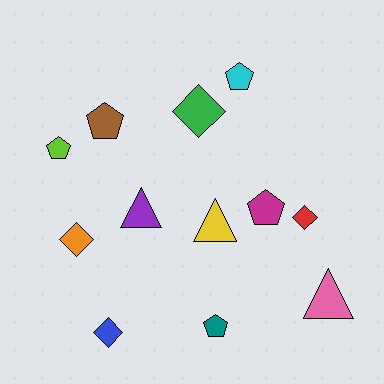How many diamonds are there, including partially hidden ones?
There are 4 diamonds.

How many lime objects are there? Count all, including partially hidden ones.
There is 1 lime object.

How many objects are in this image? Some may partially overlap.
There are 12 objects.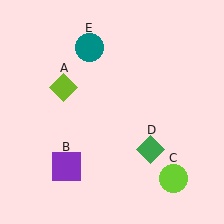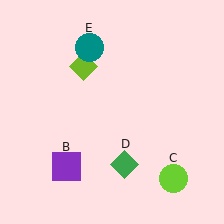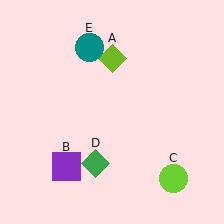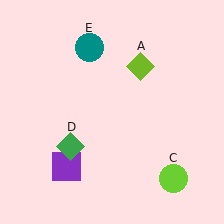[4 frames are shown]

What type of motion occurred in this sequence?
The lime diamond (object A), green diamond (object D) rotated clockwise around the center of the scene.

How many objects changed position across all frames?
2 objects changed position: lime diamond (object A), green diamond (object D).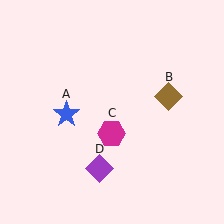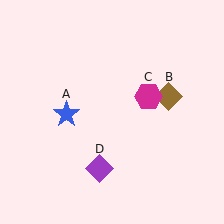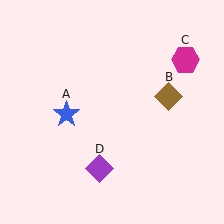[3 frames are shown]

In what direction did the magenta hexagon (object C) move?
The magenta hexagon (object C) moved up and to the right.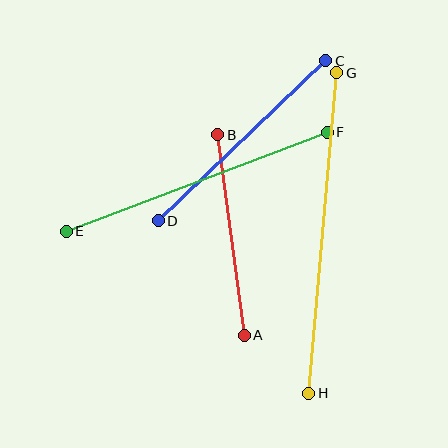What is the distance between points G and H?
The distance is approximately 322 pixels.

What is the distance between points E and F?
The distance is approximately 279 pixels.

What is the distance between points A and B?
The distance is approximately 202 pixels.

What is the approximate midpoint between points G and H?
The midpoint is at approximately (323, 233) pixels.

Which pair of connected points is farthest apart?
Points G and H are farthest apart.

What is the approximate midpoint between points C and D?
The midpoint is at approximately (242, 141) pixels.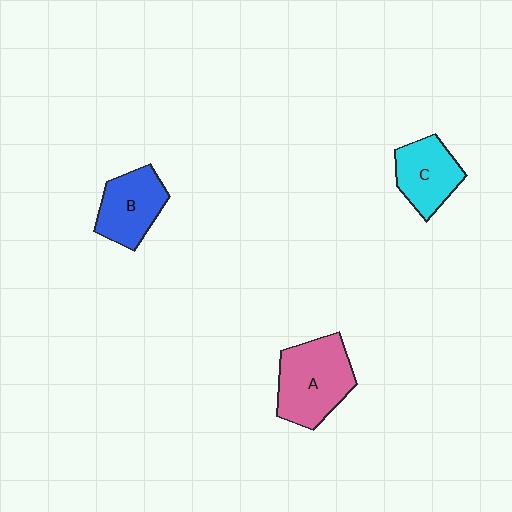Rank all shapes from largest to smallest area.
From largest to smallest: A (pink), B (blue), C (cyan).